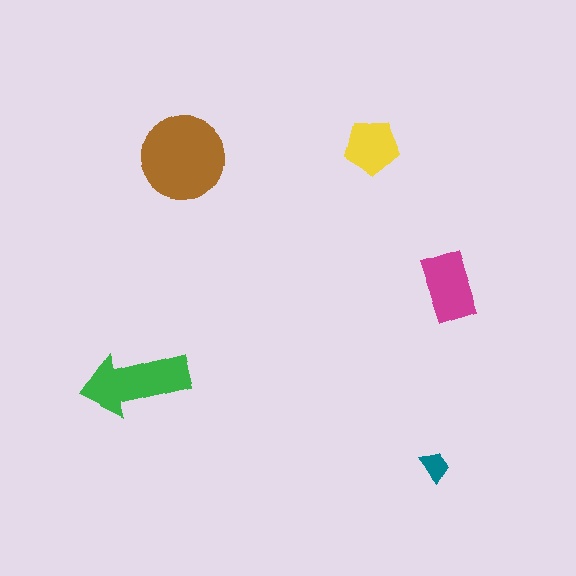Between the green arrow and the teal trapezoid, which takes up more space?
The green arrow.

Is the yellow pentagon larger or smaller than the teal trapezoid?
Larger.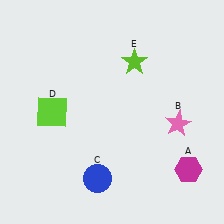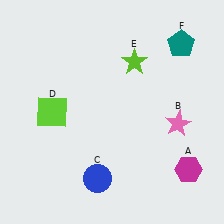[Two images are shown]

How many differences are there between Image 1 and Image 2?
There is 1 difference between the two images.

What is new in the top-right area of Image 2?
A teal pentagon (F) was added in the top-right area of Image 2.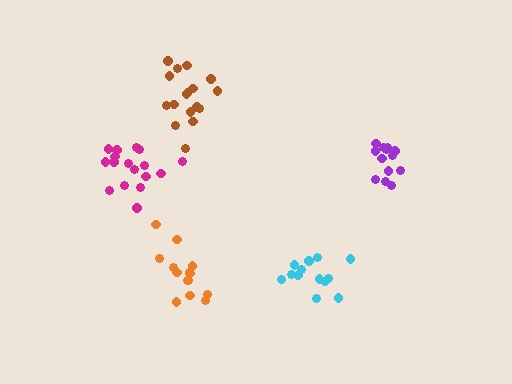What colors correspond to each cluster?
The clusters are colored: brown, magenta, cyan, purple, orange.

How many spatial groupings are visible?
There are 5 spatial groupings.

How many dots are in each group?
Group 1: 17 dots, Group 2: 17 dots, Group 3: 13 dots, Group 4: 13 dots, Group 5: 14 dots (74 total).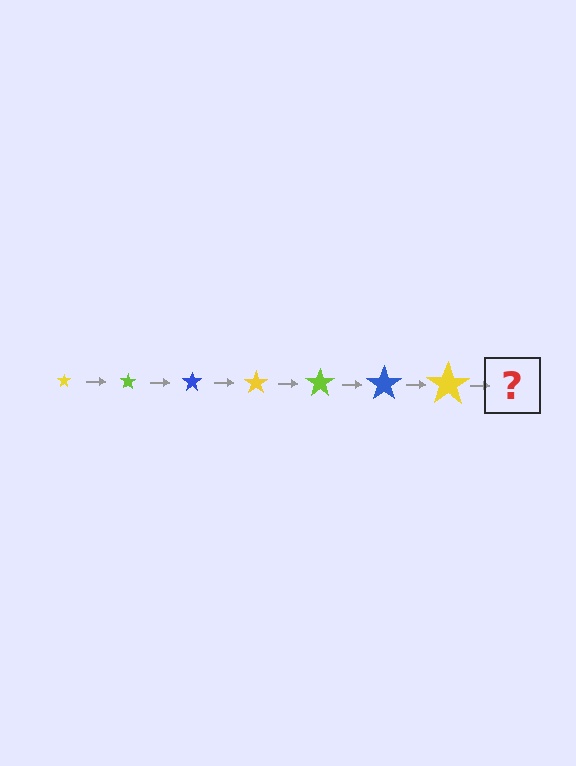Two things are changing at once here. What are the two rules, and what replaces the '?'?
The two rules are that the star grows larger each step and the color cycles through yellow, lime, and blue. The '?' should be a lime star, larger than the previous one.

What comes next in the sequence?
The next element should be a lime star, larger than the previous one.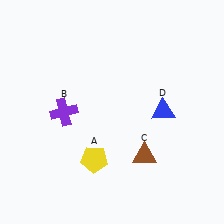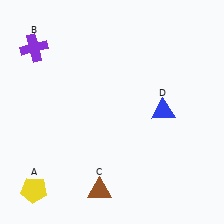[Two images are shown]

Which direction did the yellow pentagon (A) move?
The yellow pentagon (A) moved left.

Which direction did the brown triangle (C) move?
The brown triangle (C) moved left.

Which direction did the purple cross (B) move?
The purple cross (B) moved up.